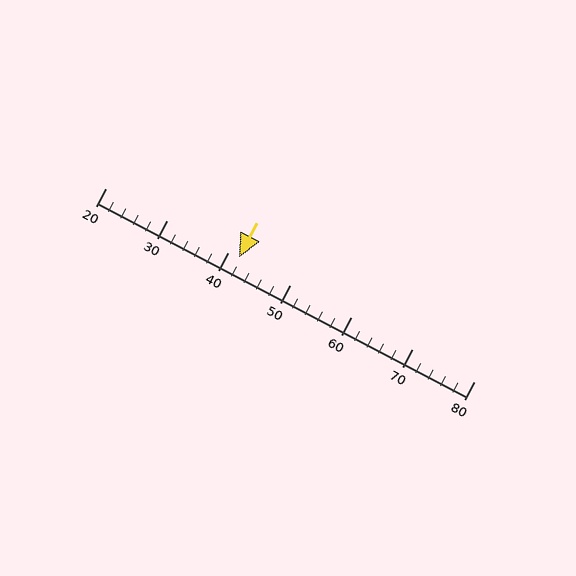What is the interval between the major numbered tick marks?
The major tick marks are spaced 10 units apart.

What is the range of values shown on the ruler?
The ruler shows values from 20 to 80.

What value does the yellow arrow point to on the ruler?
The yellow arrow points to approximately 42.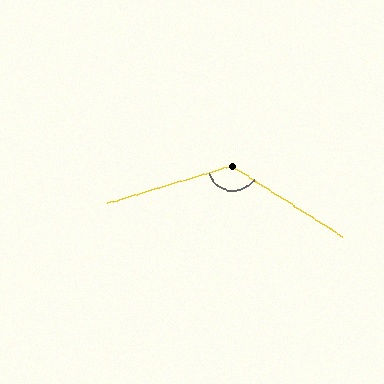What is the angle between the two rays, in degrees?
Approximately 131 degrees.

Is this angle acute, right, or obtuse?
It is obtuse.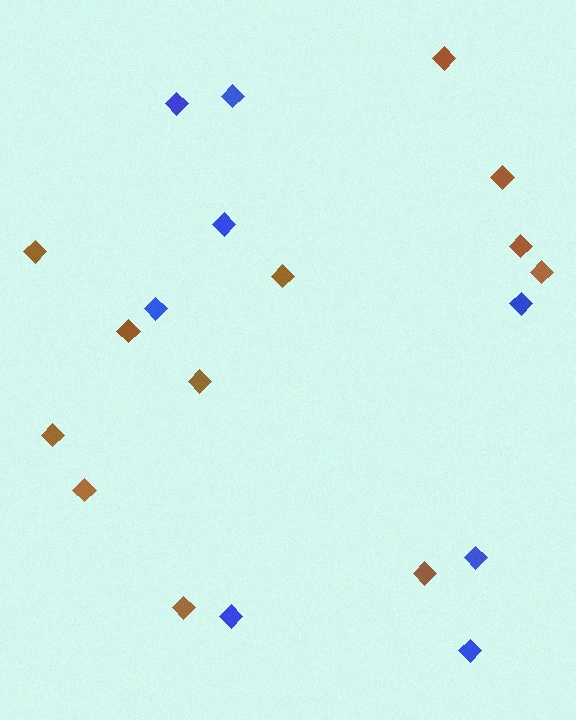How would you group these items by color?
There are 2 groups: one group of brown diamonds (12) and one group of blue diamonds (8).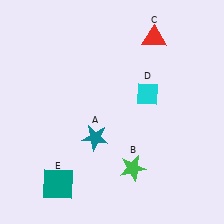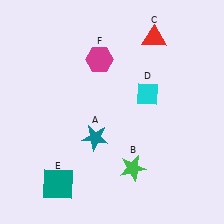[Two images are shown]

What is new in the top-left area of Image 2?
A magenta hexagon (F) was added in the top-left area of Image 2.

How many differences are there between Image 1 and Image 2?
There is 1 difference between the two images.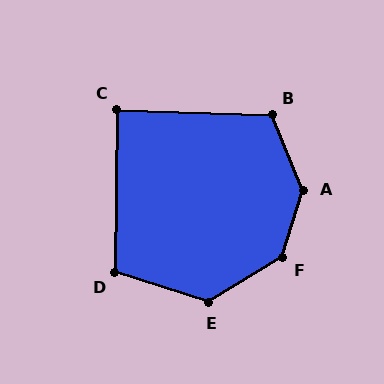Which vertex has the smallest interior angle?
C, at approximately 89 degrees.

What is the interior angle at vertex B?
Approximately 114 degrees (obtuse).